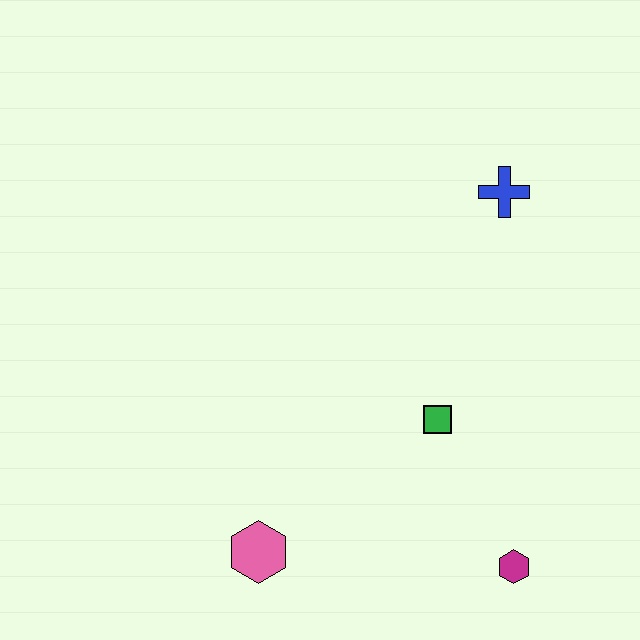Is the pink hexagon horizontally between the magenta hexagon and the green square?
No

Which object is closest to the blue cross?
The green square is closest to the blue cross.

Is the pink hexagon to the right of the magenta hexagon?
No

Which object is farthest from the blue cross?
The pink hexagon is farthest from the blue cross.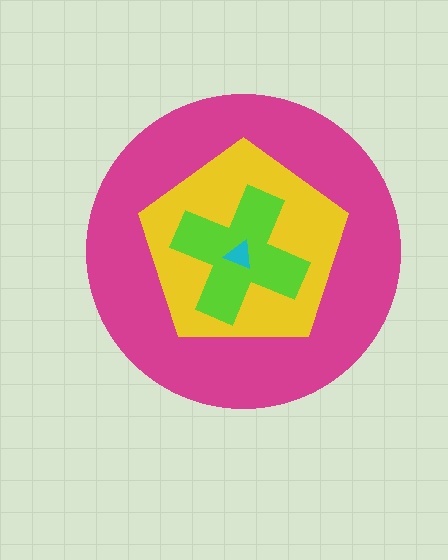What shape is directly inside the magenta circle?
The yellow pentagon.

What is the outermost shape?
The magenta circle.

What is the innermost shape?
The cyan triangle.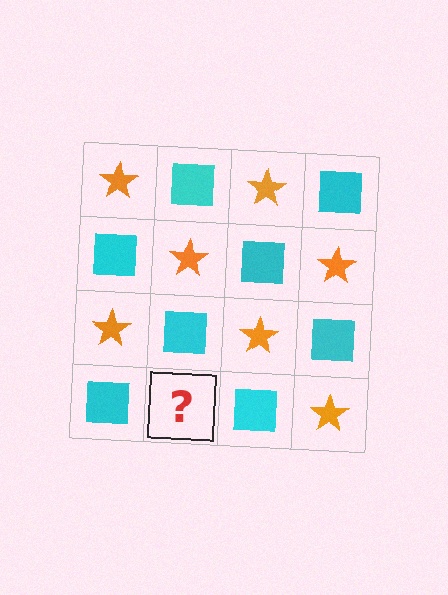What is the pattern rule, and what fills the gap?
The rule is that it alternates orange star and cyan square in a checkerboard pattern. The gap should be filled with an orange star.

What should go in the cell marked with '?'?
The missing cell should contain an orange star.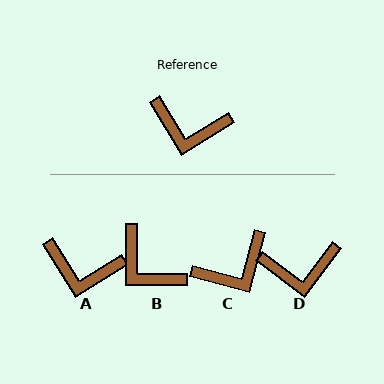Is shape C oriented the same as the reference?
No, it is off by about 44 degrees.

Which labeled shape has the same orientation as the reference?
A.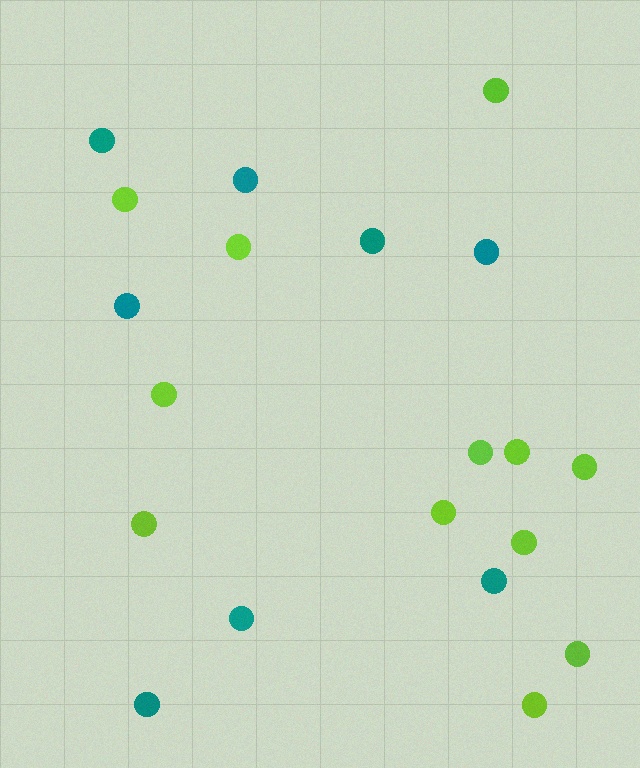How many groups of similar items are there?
There are 2 groups: one group of lime circles (12) and one group of teal circles (8).